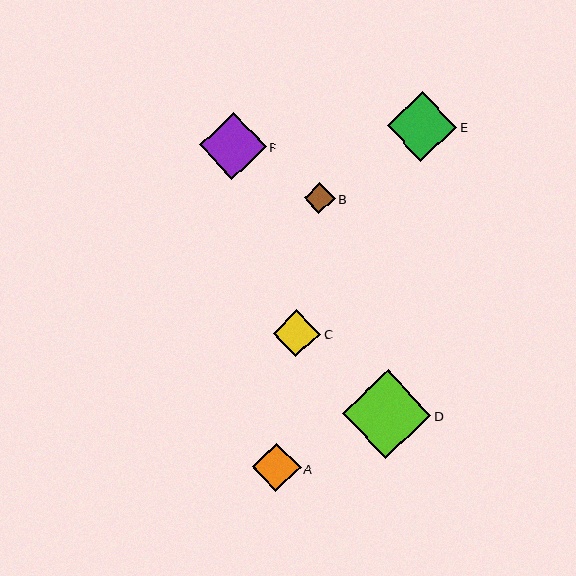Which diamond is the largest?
Diamond D is the largest with a size of approximately 89 pixels.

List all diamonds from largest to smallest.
From largest to smallest: D, E, F, A, C, B.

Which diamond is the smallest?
Diamond B is the smallest with a size of approximately 31 pixels.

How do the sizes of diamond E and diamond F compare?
Diamond E and diamond F are approximately the same size.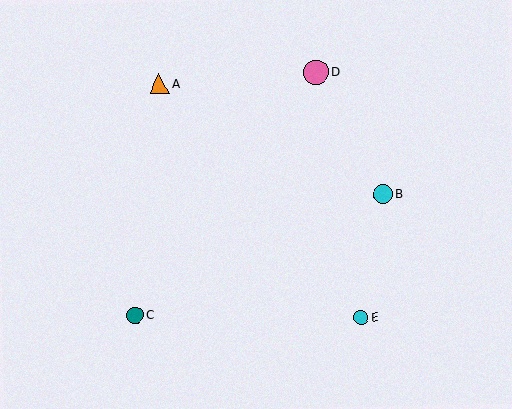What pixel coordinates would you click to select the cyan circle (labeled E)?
Click at (361, 317) to select the cyan circle E.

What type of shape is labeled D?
Shape D is a pink circle.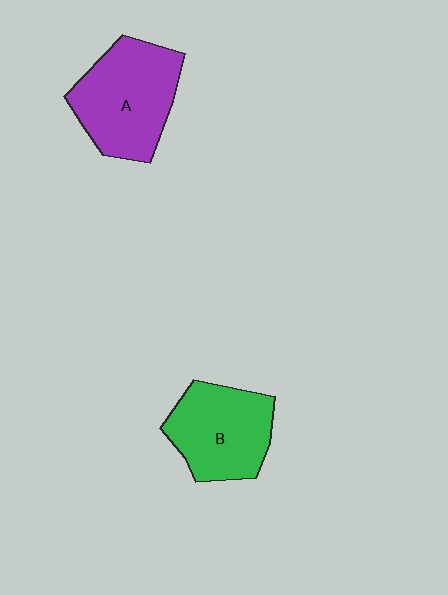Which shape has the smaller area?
Shape B (green).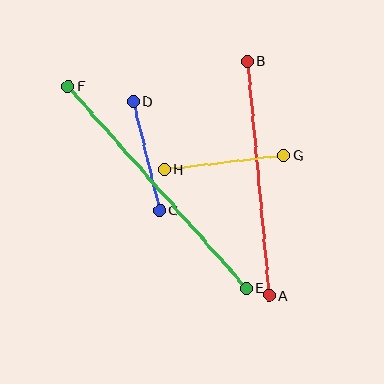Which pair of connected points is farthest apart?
Points E and F are farthest apart.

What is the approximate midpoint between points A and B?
The midpoint is at approximately (258, 178) pixels.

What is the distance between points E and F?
The distance is approximately 269 pixels.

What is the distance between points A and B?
The distance is approximately 236 pixels.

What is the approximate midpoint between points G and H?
The midpoint is at approximately (224, 162) pixels.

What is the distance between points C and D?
The distance is approximately 112 pixels.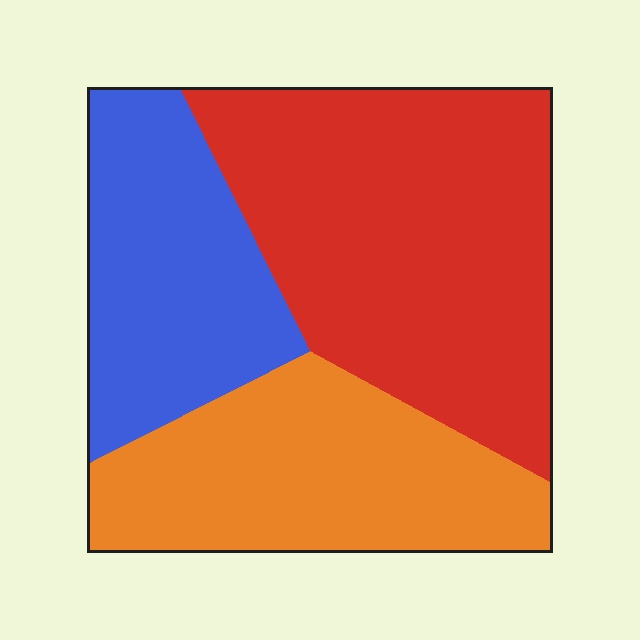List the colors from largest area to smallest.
From largest to smallest: red, orange, blue.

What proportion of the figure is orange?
Orange covers 30% of the figure.